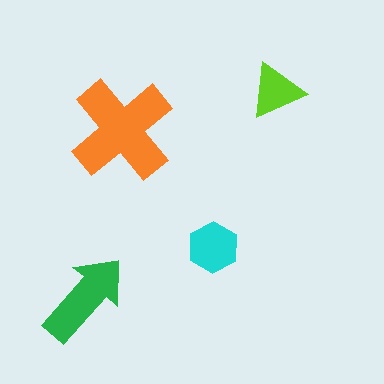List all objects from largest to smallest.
The orange cross, the green arrow, the cyan hexagon, the lime triangle.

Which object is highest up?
The lime triangle is topmost.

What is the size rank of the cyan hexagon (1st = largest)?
3rd.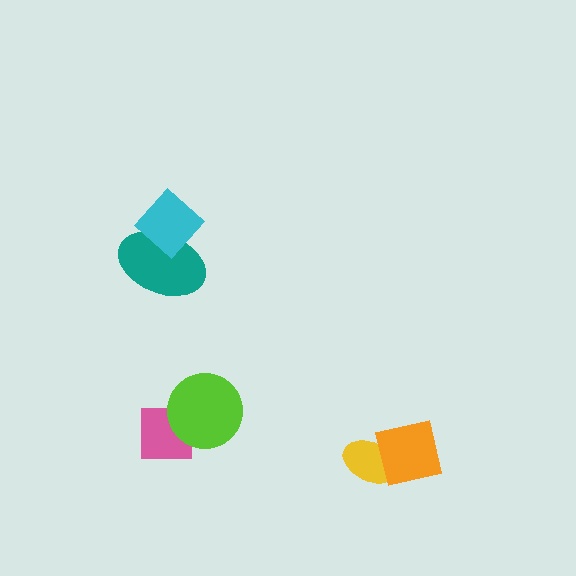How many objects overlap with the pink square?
1 object overlaps with the pink square.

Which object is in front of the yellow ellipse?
The orange square is in front of the yellow ellipse.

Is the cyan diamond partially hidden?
No, no other shape covers it.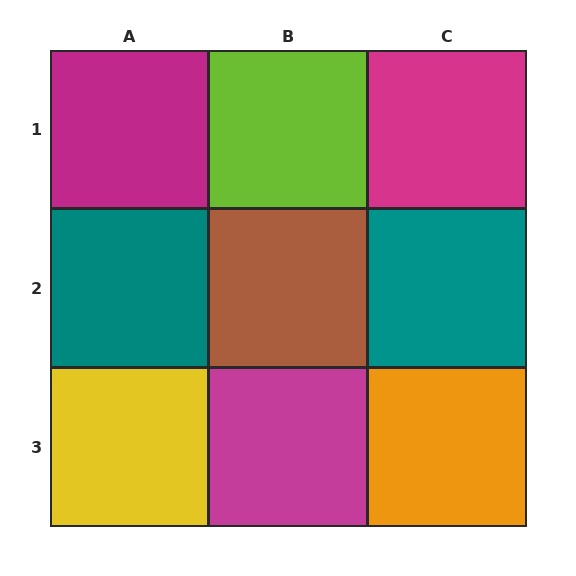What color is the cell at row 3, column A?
Yellow.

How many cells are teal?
2 cells are teal.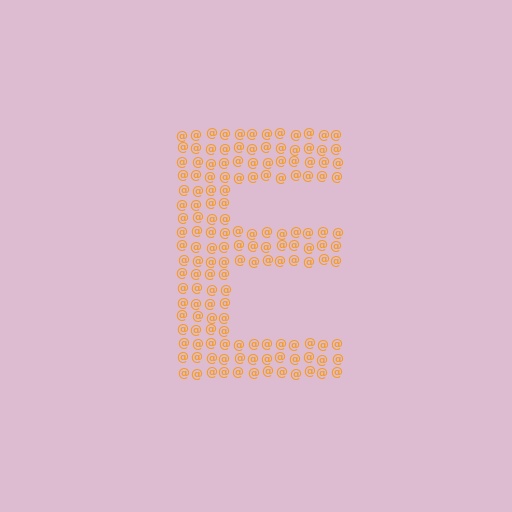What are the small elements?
The small elements are at signs.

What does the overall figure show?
The overall figure shows the letter E.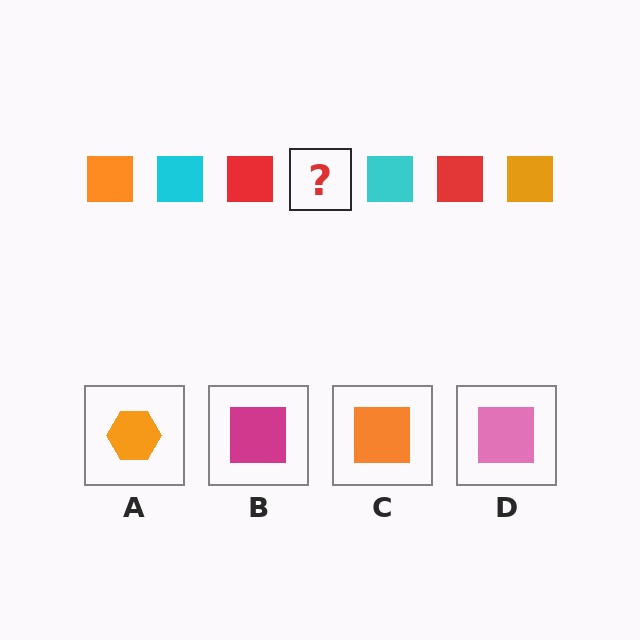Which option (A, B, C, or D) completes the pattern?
C.